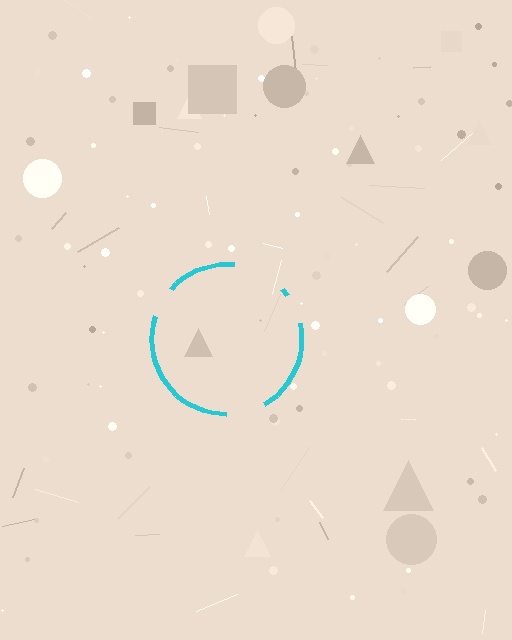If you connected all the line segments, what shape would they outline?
They would outline a circle.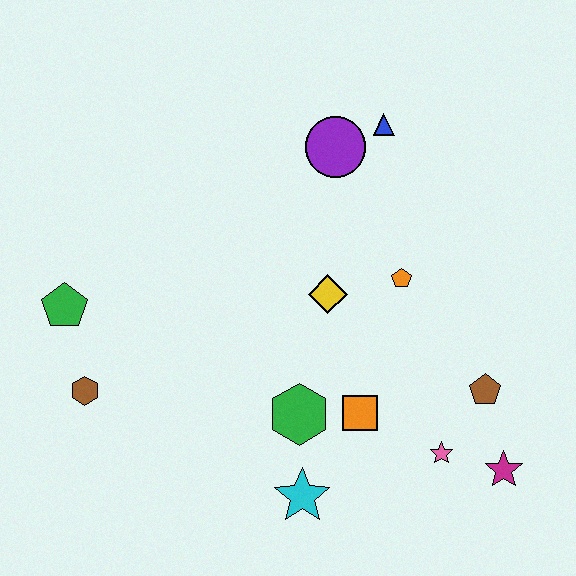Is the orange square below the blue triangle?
Yes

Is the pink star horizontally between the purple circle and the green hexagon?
No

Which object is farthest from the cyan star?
The blue triangle is farthest from the cyan star.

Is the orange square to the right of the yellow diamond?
Yes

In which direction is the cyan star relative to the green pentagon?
The cyan star is to the right of the green pentagon.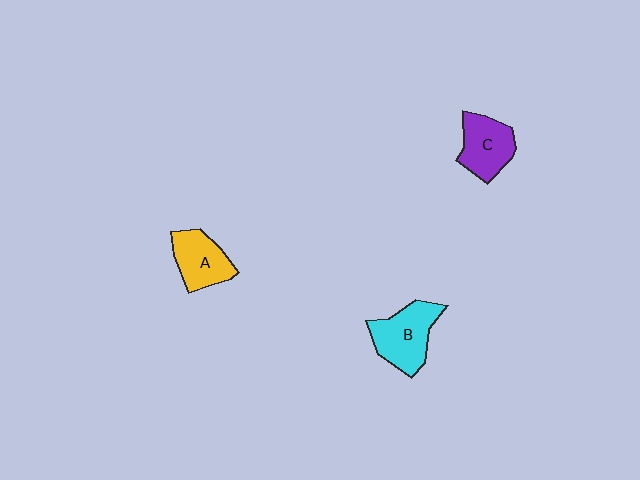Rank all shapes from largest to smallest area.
From largest to smallest: B (cyan), C (purple), A (yellow).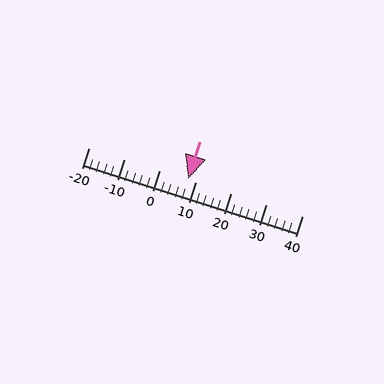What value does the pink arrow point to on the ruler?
The pink arrow points to approximately 8.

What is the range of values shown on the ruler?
The ruler shows values from -20 to 40.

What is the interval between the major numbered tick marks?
The major tick marks are spaced 10 units apart.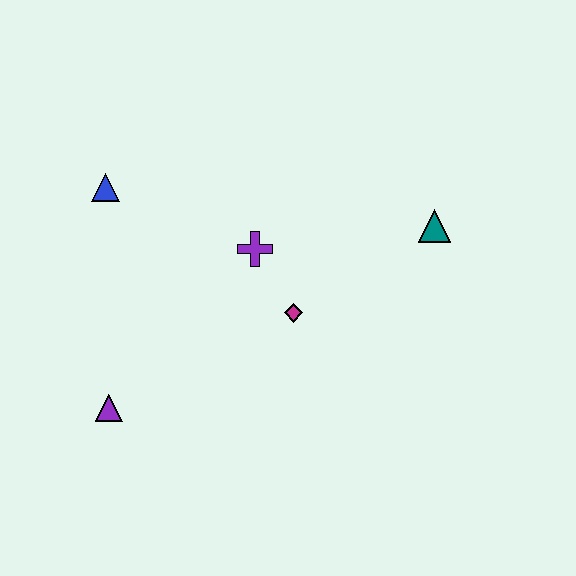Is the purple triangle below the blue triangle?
Yes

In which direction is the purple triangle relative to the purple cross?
The purple triangle is below the purple cross.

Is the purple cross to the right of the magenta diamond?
No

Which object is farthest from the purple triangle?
The teal triangle is farthest from the purple triangle.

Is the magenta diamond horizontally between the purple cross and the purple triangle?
No